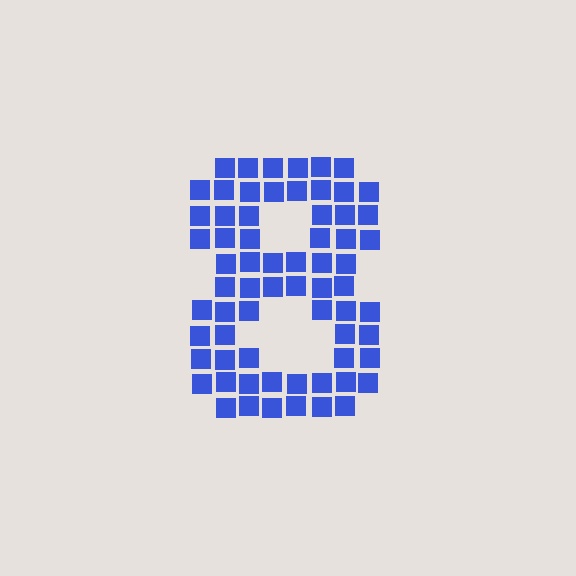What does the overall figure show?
The overall figure shows the digit 8.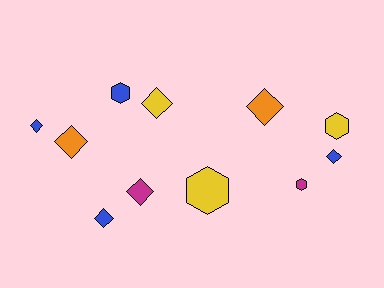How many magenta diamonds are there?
There is 1 magenta diamond.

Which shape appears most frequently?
Diamond, with 7 objects.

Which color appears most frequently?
Blue, with 4 objects.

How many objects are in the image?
There are 11 objects.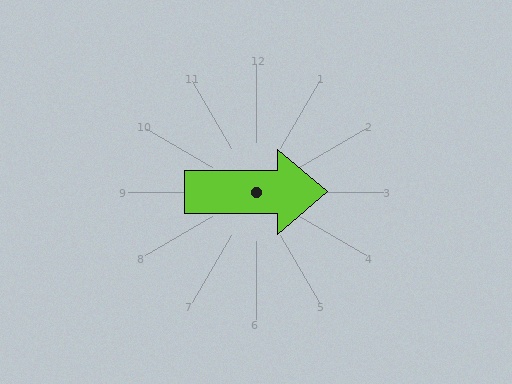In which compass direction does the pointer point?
East.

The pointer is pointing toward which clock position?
Roughly 3 o'clock.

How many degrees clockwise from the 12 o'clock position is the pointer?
Approximately 90 degrees.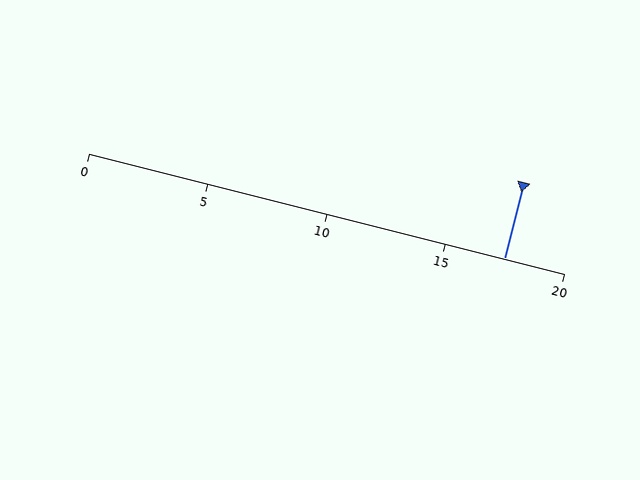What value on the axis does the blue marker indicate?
The marker indicates approximately 17.5.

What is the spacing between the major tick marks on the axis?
The major ticks are spaced 5 apart.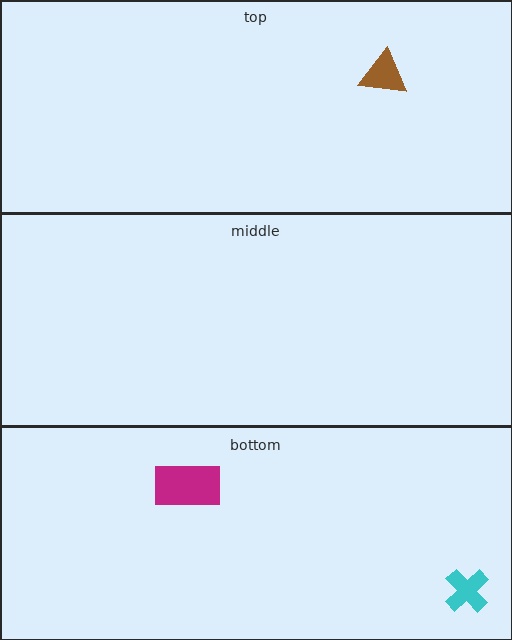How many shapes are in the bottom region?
2.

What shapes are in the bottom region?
The cyan cross, the magenta rectangle.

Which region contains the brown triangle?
The top region.